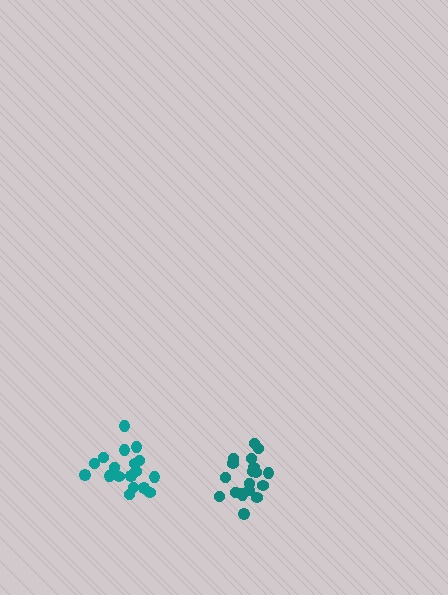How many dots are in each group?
Group 1: 18 dots, Group 2: 19 dots (37 total).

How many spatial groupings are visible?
There are 2 spatial groupings.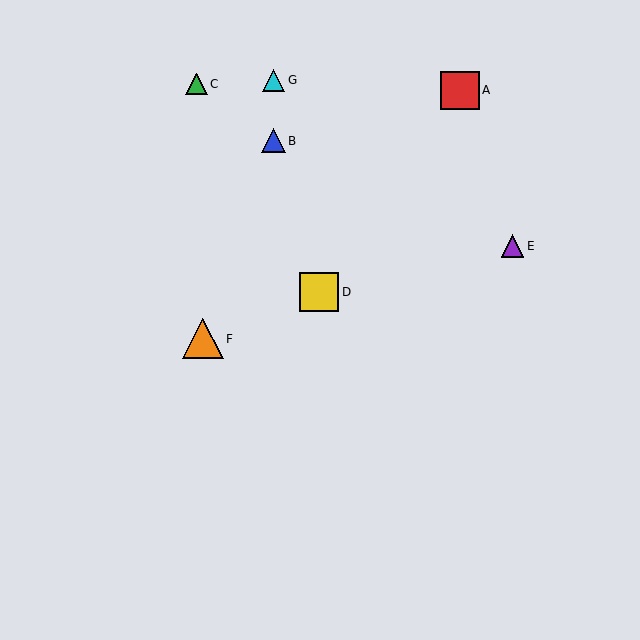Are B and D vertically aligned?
No, B is at x≈273 and D is at x≈319.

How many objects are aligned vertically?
2 objects (B, G) are aligned vertically.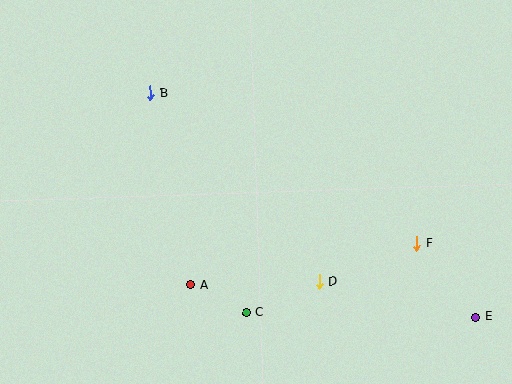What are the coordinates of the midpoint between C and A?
The midpoint between C and A is at (219, 299).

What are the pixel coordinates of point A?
Point A is at (191, 285).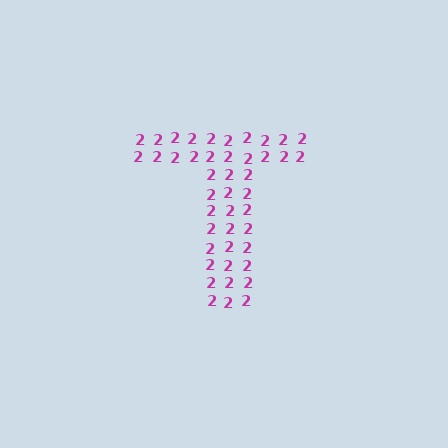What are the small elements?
The small elements are digit 2's.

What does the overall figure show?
The overall figure shows the letter T.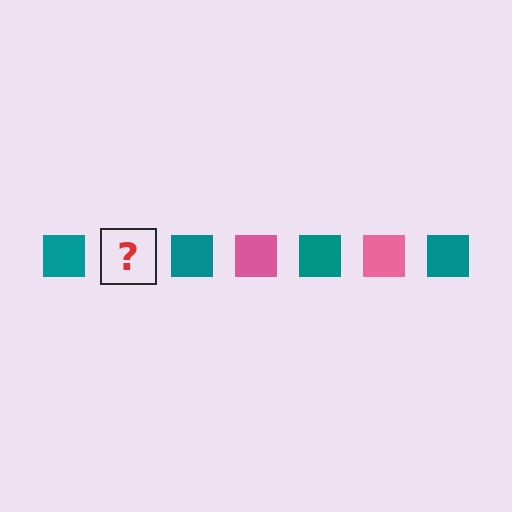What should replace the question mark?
The question mark should be replaced with a pink square.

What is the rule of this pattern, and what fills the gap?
The rule is that the pattern cycles through teal, pink squares. The gap should be filled with a pink square.